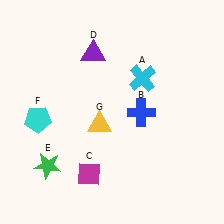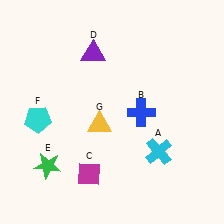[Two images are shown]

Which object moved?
The cyan cross (A) moved down.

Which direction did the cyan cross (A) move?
The cyan cross (A) moved down.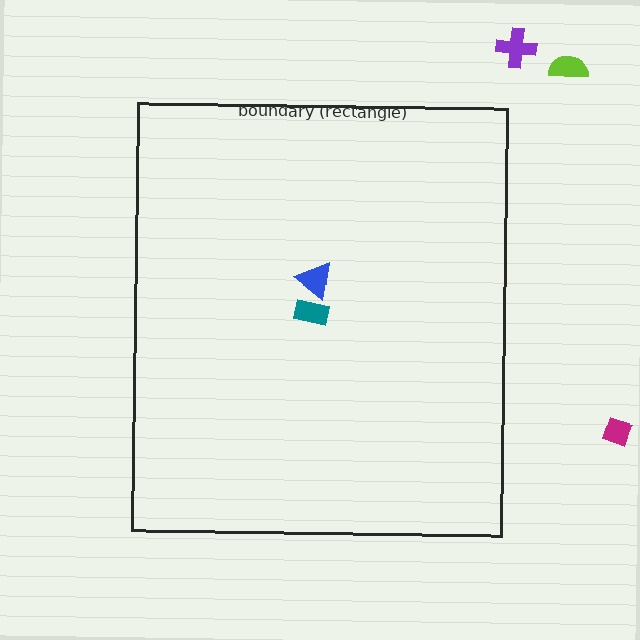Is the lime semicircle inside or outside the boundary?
Outside.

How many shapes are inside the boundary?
2 inside, 3 outside.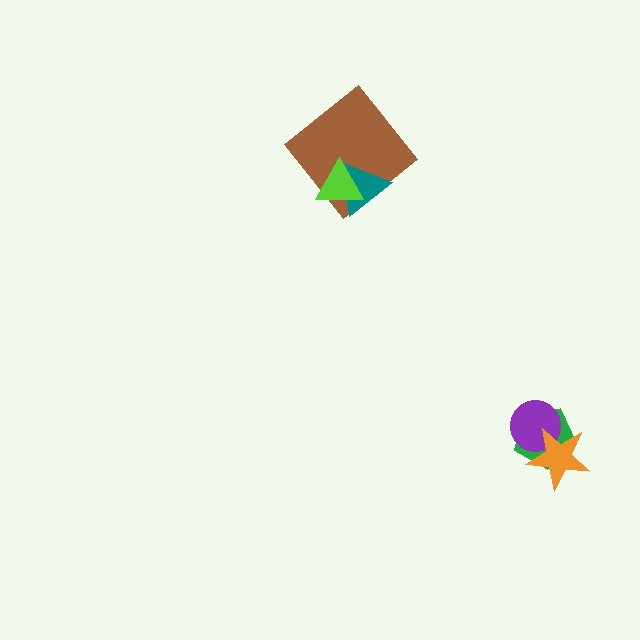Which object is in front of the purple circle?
The orange star is in front of the purple circle.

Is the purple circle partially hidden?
Yes, it is partially covered by another shape.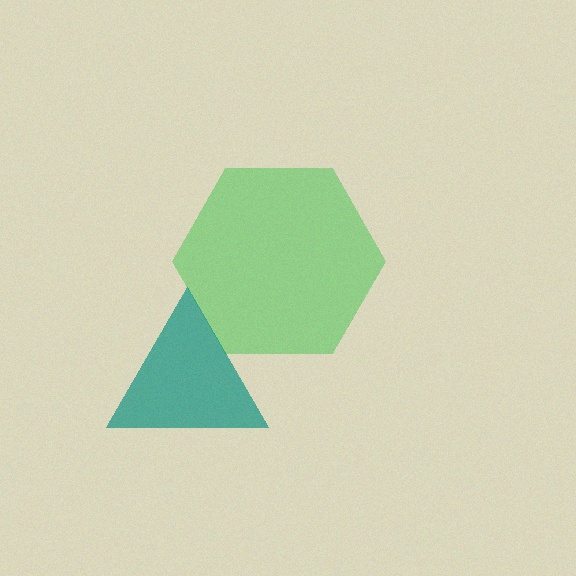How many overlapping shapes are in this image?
There are 2 overlapping shapes in the image.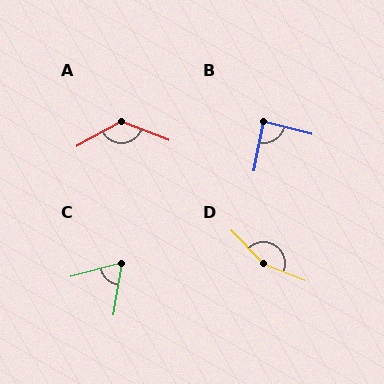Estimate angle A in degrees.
Approximately 130 degrees.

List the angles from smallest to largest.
C (65°), B (87°), A (130°), D (155°).